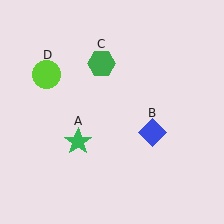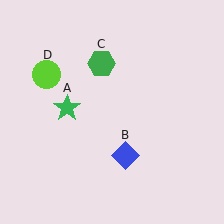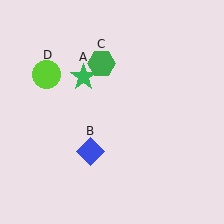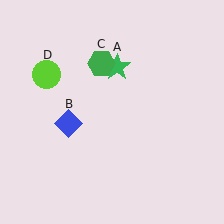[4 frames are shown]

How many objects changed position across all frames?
2 objects changed position: green star (object A), blue diamond (object B).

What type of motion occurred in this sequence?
The green star (object A), blue diamond (object B) rotated clockwise around the center of the scene.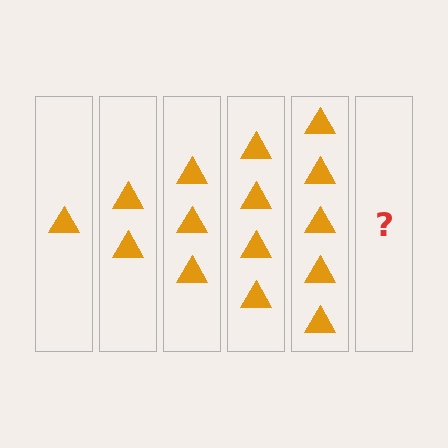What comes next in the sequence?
The next element should be 6 triangles.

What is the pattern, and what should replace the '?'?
The pattern is that each step adds one more triangle. The '?' should be 6 triangles.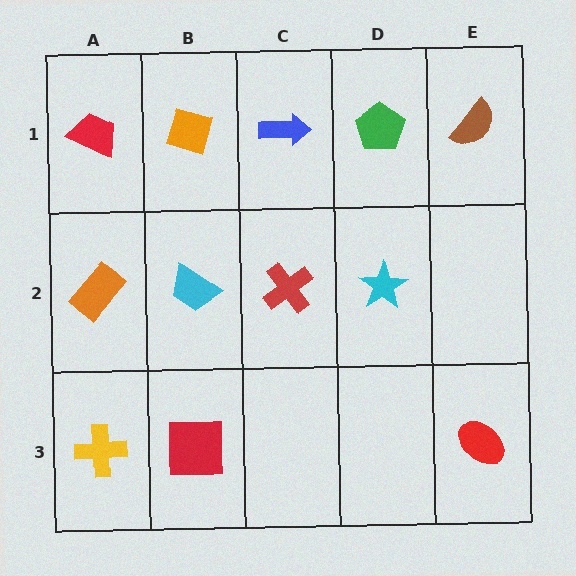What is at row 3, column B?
A red square.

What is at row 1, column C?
A blue arrow.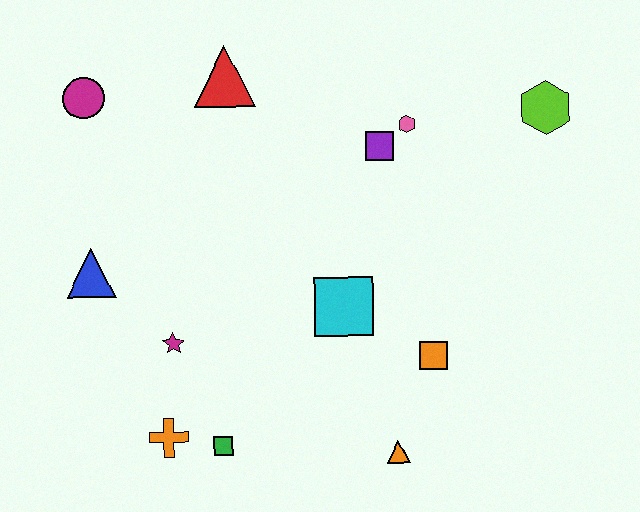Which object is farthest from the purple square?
The orange cross is farthest from the purple square.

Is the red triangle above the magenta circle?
Yes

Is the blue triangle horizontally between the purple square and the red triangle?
No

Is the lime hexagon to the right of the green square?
Yes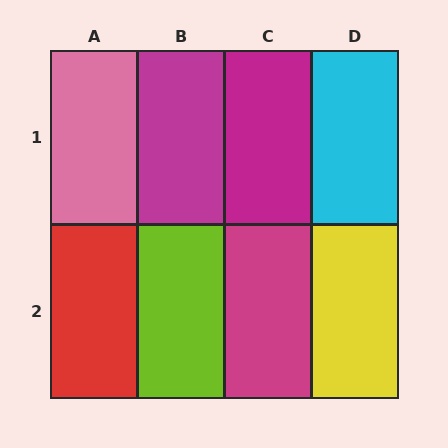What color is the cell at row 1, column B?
Magenta.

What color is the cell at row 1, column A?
Pink.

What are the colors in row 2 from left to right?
Red, lime, magenta, yellow.